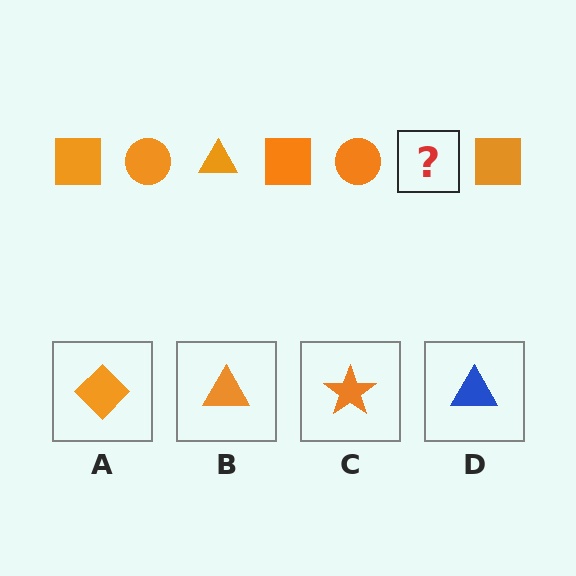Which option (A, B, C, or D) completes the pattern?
B.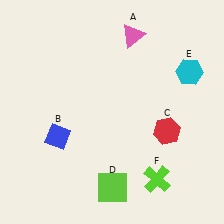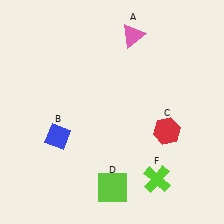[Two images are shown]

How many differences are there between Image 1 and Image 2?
There is 1 difference between the two images.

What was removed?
The cyan hexagon (E) was removed in Image 2.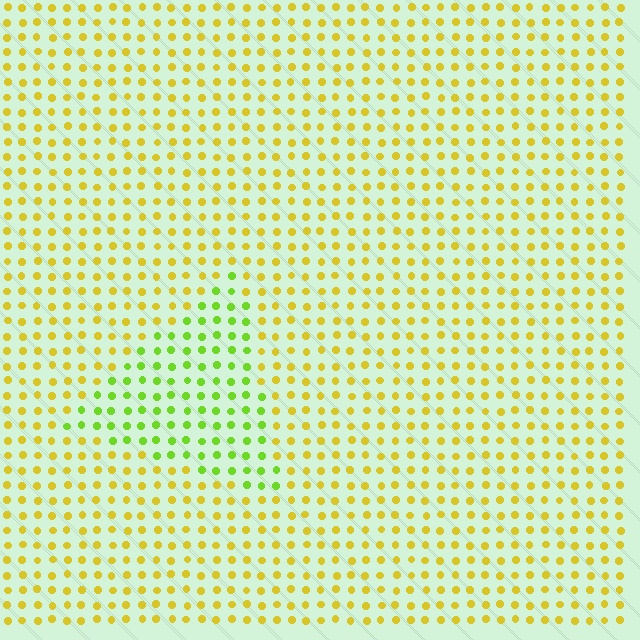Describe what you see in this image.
The image is filled with small yellow elements in a uniform arrangement. A triangle-shaped region is visible where the elements are tinted to a slightly different hue, forming a subtle color boundary.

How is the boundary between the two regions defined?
The boundary is defined purely by a slight shift in hue (about 42 degrees). Spacing, size, and orientation are identical on both sides.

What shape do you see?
I see a triangle.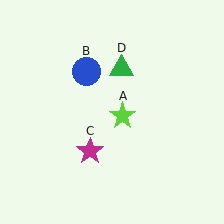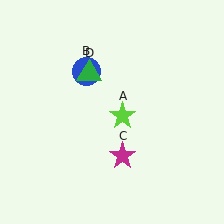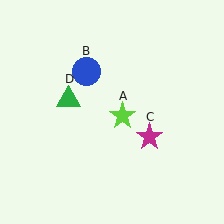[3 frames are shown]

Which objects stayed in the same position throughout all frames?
Lime star (object A) and blue circle (object B) remained stationary.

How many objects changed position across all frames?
2 objects changed position: magenta star (object C), green triangle (object D).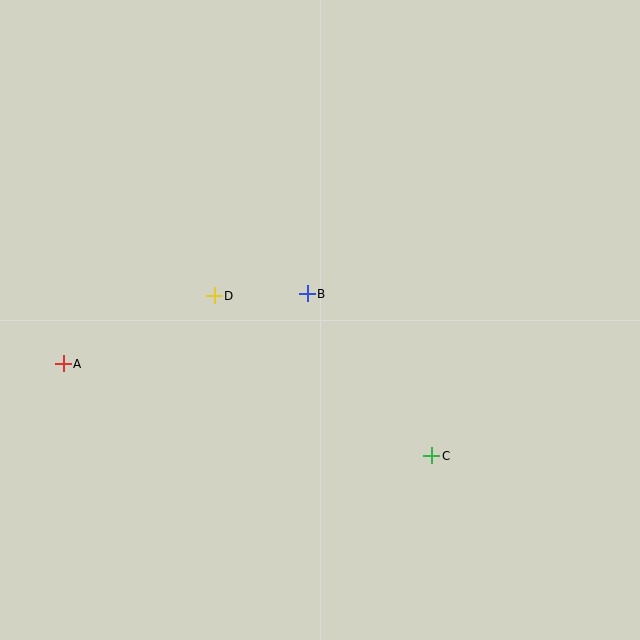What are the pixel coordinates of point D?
Point D is at (214, 296).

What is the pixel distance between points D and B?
The distance between D and B is 93 pixels.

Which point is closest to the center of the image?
Point B at (307, 294) is closest to the center.